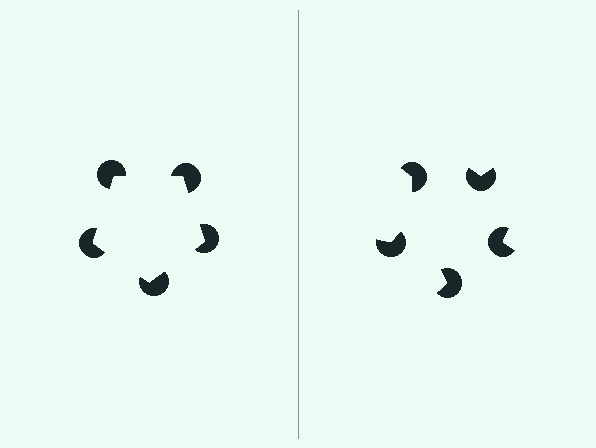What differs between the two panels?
The pac-man discs are positioned identically on both sides; only the wedge orientations differ. On the left they align to a pentagon; on the right they are misaligned.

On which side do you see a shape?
An illusory pentagon appears on the left side. On the right side the wedge cuts are rotated, so no coherent shape forms.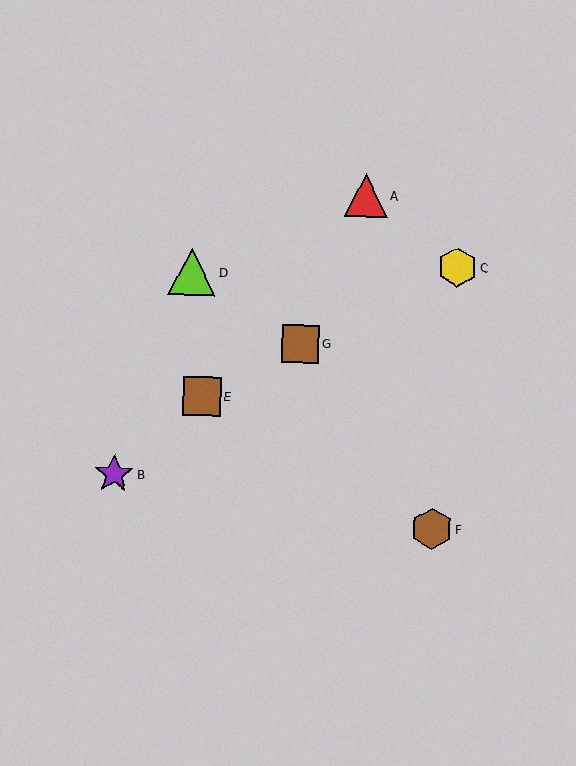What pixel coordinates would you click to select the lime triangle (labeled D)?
Click at (192, 272) to select the lime triangle D.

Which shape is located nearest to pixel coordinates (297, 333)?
The brown square (labeled G) at (300, 344) is nearest to that location.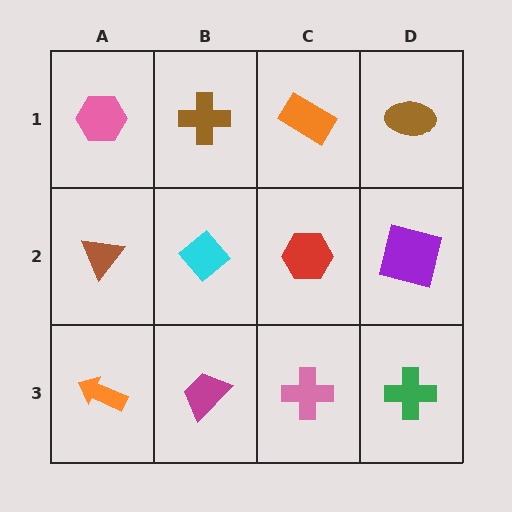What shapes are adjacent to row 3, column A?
A brown triangle (row 2, column A), a magenta trapezoid (row 3, column B).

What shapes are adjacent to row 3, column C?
A red hexagon (row 2, column C), a magenta trapezoid (row 3, column B), a green cross (row 3, column D).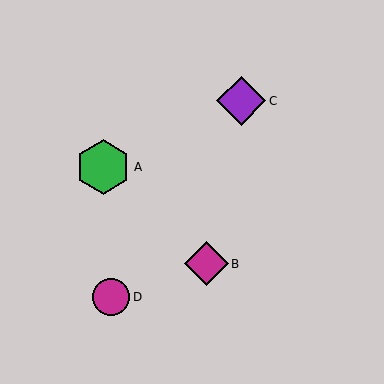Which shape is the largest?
The green hexagon (labeled A) is the largest.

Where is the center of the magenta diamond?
The center of the magenta diamond is at (206, 264).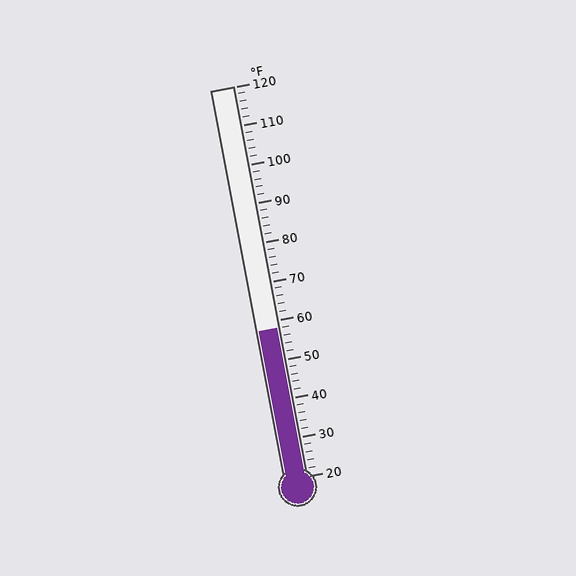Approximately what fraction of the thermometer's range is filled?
The thermometer is filled to approximately 40% of its range.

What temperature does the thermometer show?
The thermometer shows approximately 58°F.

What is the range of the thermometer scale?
The thermometer scale ranges from 20°F to 120°F.